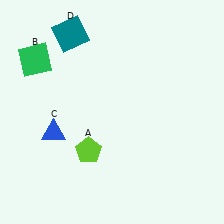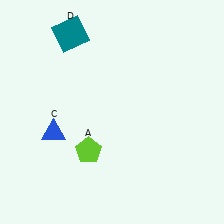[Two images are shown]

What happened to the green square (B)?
The green square (B) was removed in Image 2. It was in the top-left area of Image 1.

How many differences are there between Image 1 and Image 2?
There is 1 difference between the two images.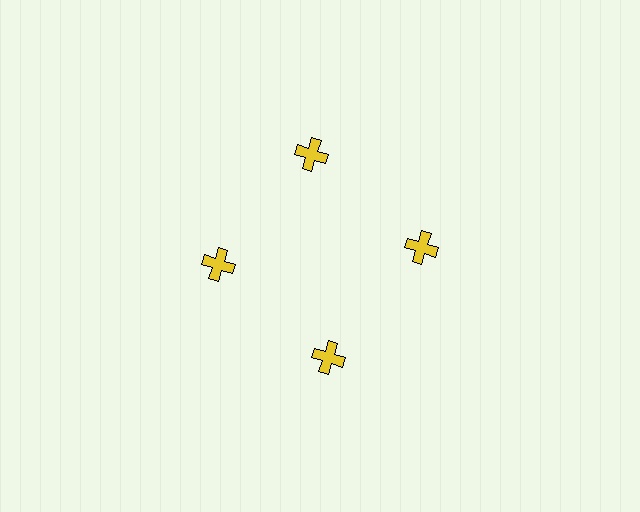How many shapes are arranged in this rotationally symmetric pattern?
There are 4 shapes, arranged in 4 groups of 1.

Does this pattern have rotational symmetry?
Yes, this pattern has 4-fold rotational symmetry. It looks the same after rotating 90 degrees around the center.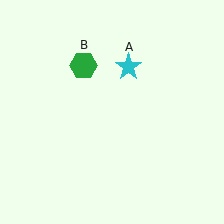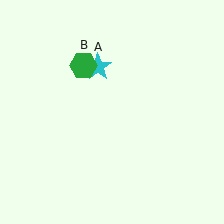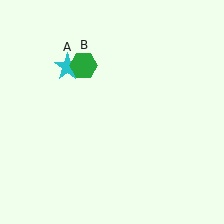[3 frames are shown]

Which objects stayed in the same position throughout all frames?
Green hexagon (object B) remained stationary.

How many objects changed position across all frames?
1 object changed position: cyan star (object A).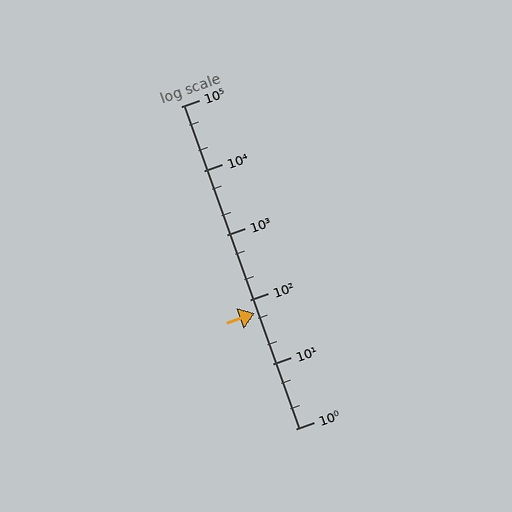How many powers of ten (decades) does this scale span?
The scale spans 5 decades, from 1 to 100000.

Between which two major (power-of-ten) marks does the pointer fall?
The pointer is between 10 and 100.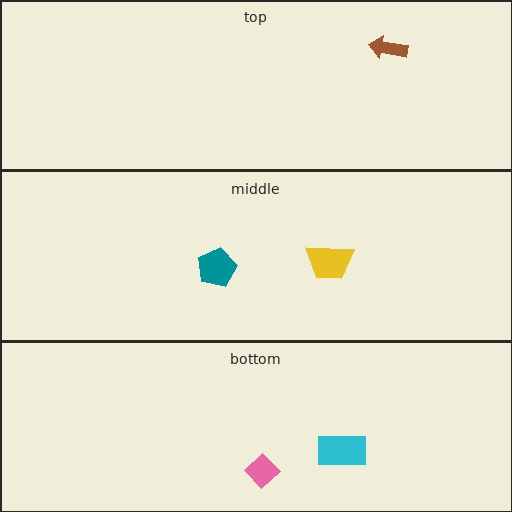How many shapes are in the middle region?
2.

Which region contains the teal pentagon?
The middle region.